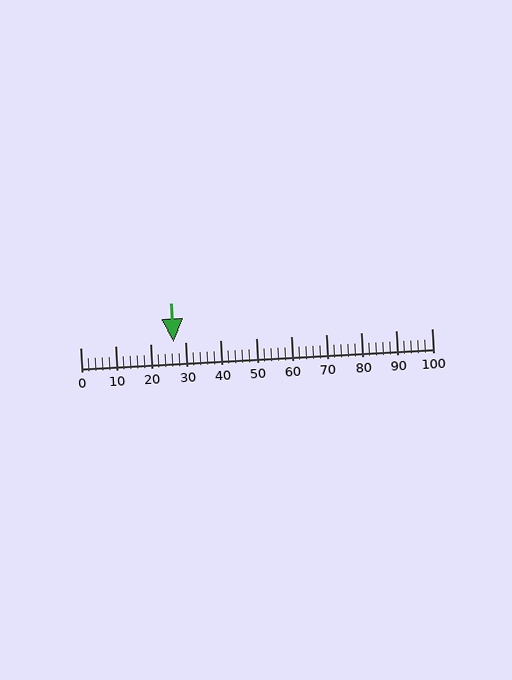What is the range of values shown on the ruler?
The ruler shows values from 0 to 100.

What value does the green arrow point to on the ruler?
The green arrow points to approximately 26.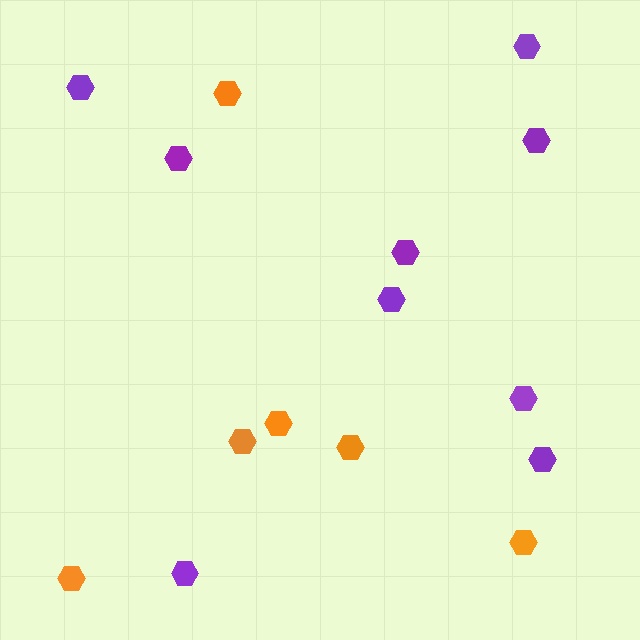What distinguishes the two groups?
There are 2 groups: one group of purple hexagons (9) and one group of orange hexagons (6).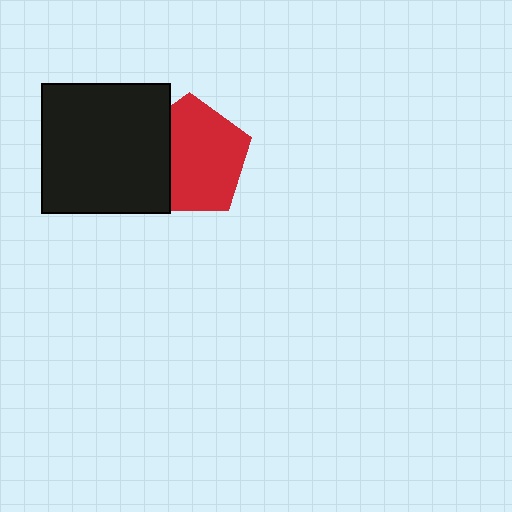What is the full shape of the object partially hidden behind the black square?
The partially hidden object is a red pentagon.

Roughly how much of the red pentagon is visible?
Most of it is visible (roughly 70%).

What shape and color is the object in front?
The object in front is a black square.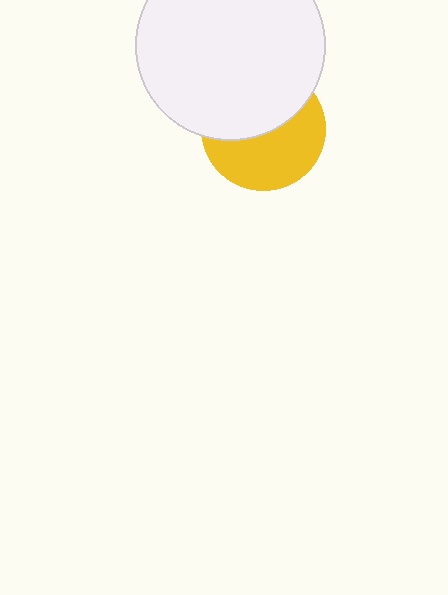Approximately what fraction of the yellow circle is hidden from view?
Roughly 48% of the yellow circle is hidden behind the white circle.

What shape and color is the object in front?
The object in front is a white circle.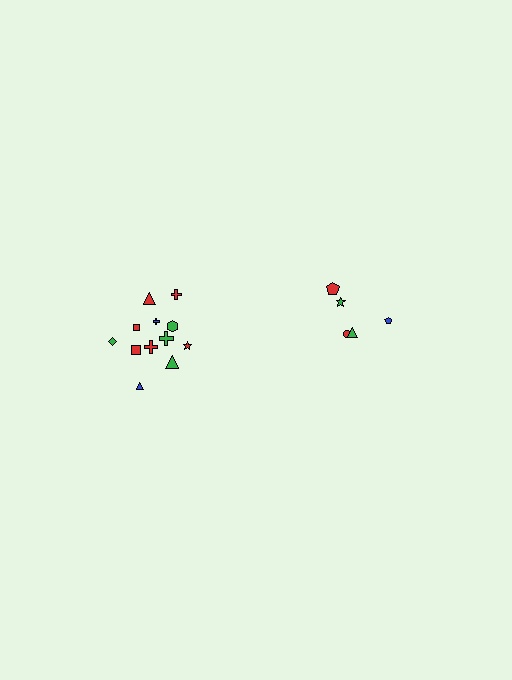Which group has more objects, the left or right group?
The left group.